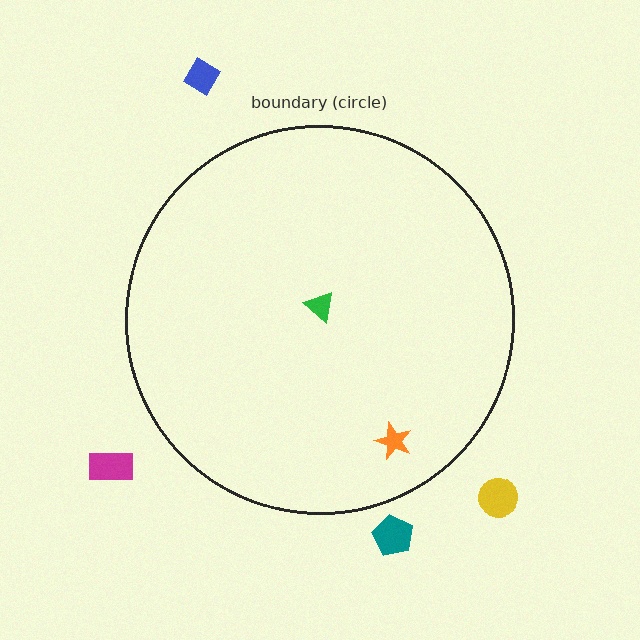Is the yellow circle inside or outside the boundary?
Outside.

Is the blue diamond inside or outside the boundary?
Outside.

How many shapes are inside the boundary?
2 inside, 4 outside.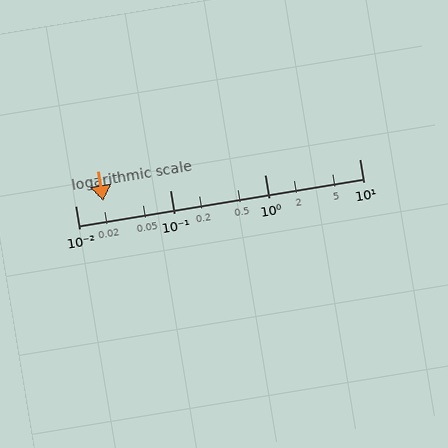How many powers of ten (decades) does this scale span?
The scale spans 3 decades, from 0.01 to 10.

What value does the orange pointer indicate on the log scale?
The pointer indicates approximately 0.02.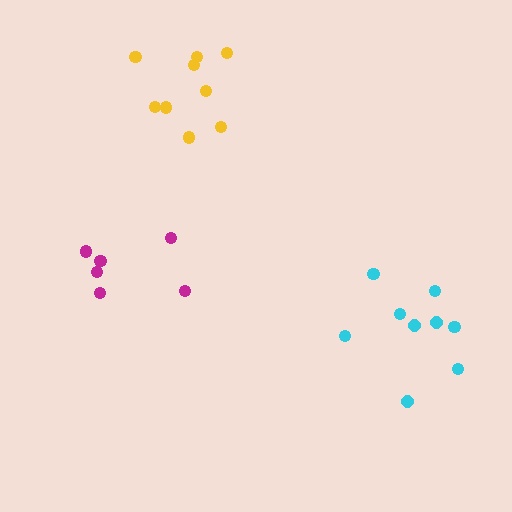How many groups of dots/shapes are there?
There are 3 groups.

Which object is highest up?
The yellow cluster is topmost.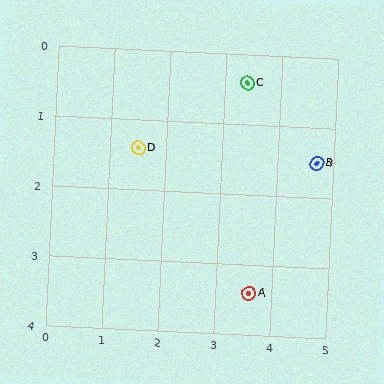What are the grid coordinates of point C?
Point C is at approximately (3.4, 0.4).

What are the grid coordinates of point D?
Point D is at approximately (1.5, 1.4).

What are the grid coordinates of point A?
Point A is at approximately (3.6, 3.4).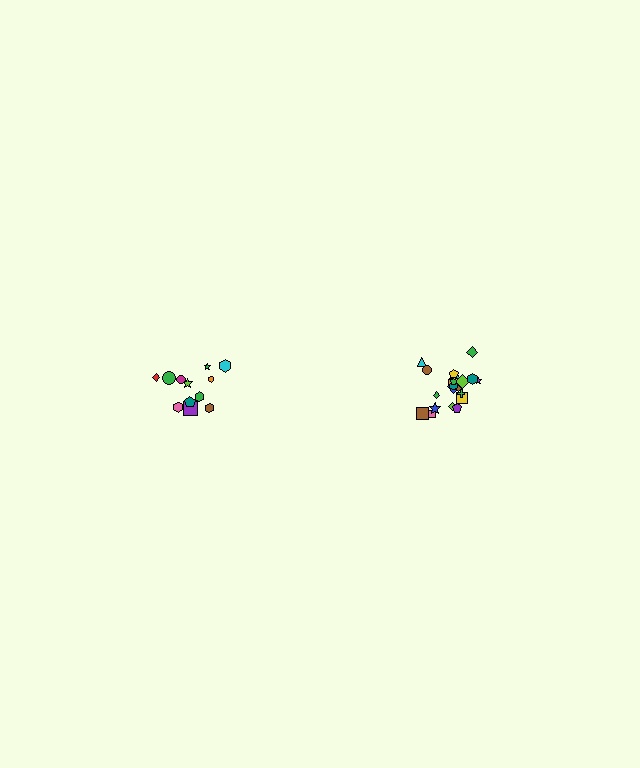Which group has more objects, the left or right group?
The right group.